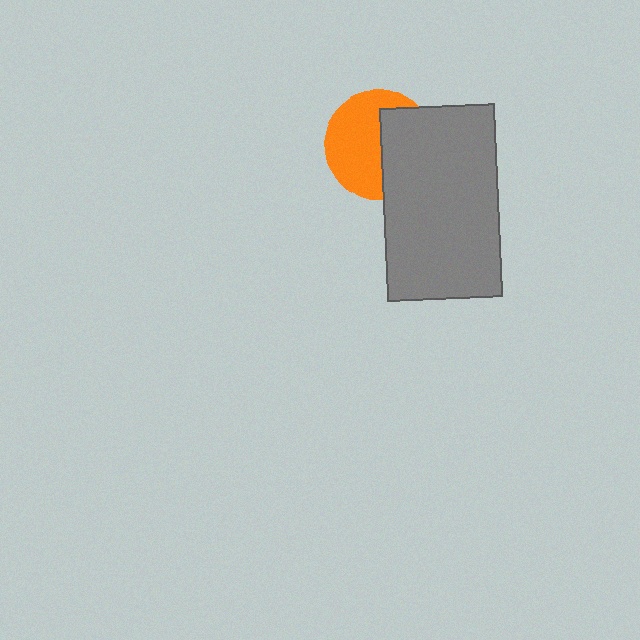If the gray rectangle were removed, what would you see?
You would see the complete orange circle.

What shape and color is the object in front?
The object in front is a gray rectangle.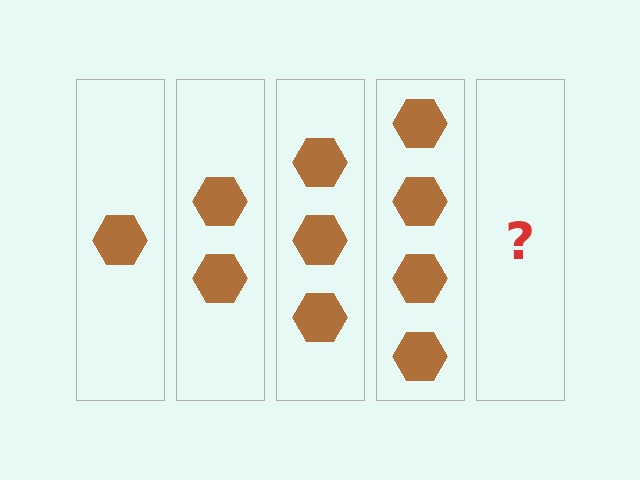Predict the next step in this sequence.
The next step is 5 hexagons.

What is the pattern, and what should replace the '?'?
The pattern is that each step adds one more hexagon. The '?' should be 5 hexagons.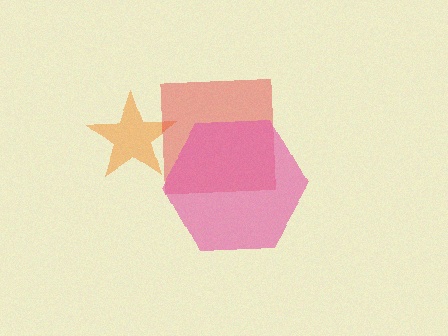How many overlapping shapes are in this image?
There are 3 overlapping shapes in the image.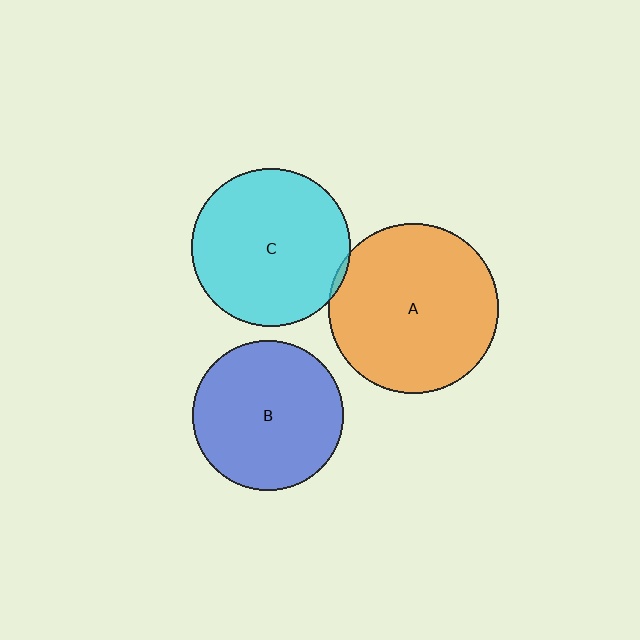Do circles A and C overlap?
Yes.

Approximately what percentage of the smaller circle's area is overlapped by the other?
Approximately 5%.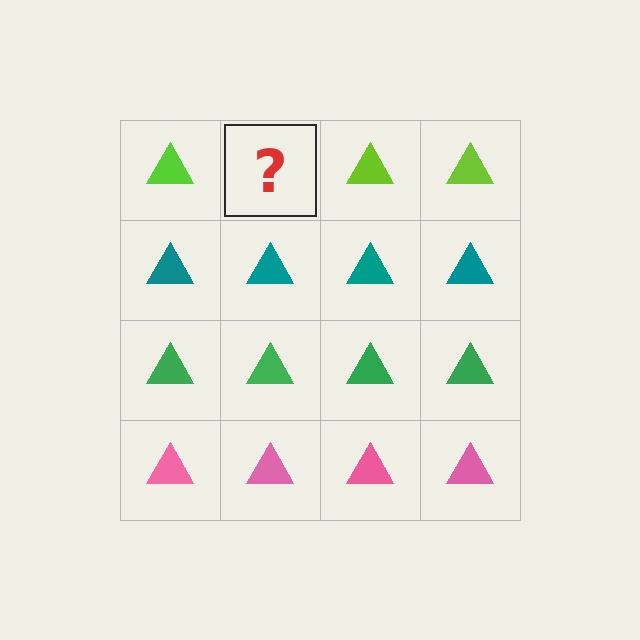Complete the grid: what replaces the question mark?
The question mark should be replaced with a lime triangle.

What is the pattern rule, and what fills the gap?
The rule is that each row has a consistent color. The gap should be filled with a lime triangle.